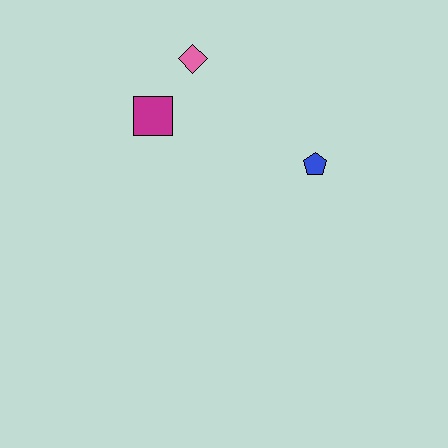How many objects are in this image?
There are 3 objects.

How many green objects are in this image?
There are no green objects.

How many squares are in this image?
There is 1 square.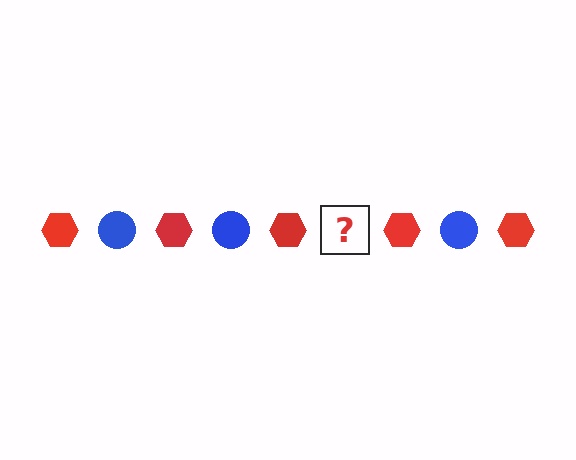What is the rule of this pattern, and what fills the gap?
The rule is that the pattern alternates between red hexagon and blue circle. The gap should be filled with a blue circle.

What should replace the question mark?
The question mark should be replaced with a blue circle.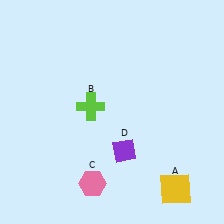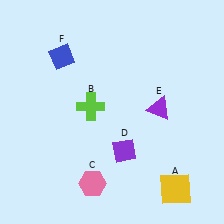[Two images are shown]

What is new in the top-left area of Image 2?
A blue diamond (F) was added in the top-left area of Image 2.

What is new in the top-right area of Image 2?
A purple triangle (E) was added in the top-right area of Image 2.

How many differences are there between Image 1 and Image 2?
There are 2 differences between the two images.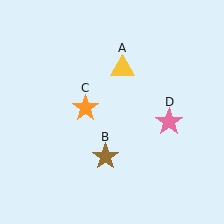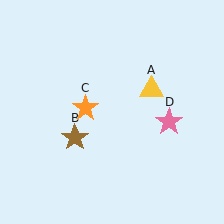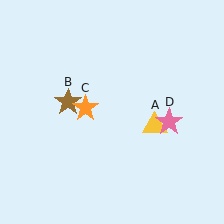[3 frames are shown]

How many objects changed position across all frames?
2 objects changed position: yellow triangle (object A), brown star (object B).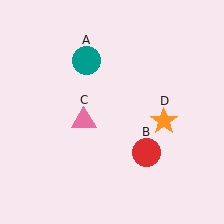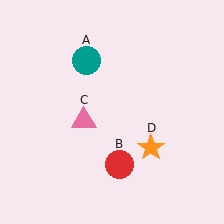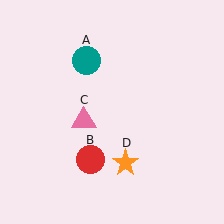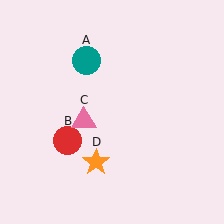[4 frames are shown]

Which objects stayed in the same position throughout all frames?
Teal circle (object A) and pink triangle (object C) remained stationary.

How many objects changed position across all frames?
2 objects changed position: red circle (object B), orange star (object D).